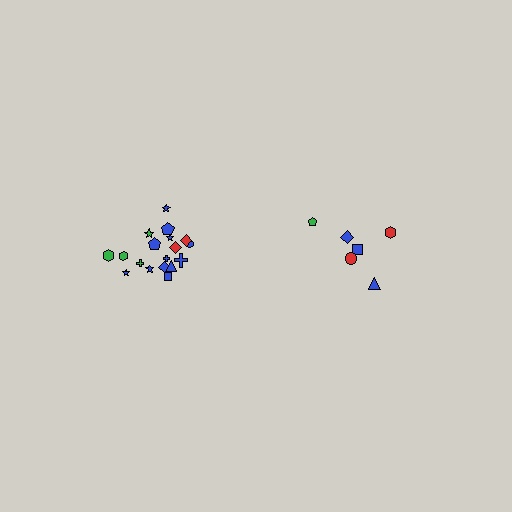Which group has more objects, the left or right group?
The left group.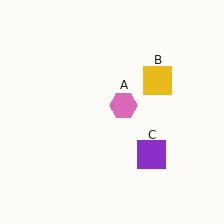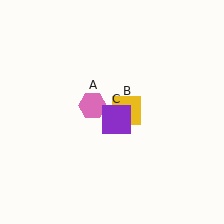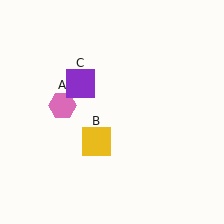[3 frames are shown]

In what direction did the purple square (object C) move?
The purple square (object C) moved up and to the left.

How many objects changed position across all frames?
3 objects changed position: pink hexagon (object A), yellow square (object B), purple square (object C).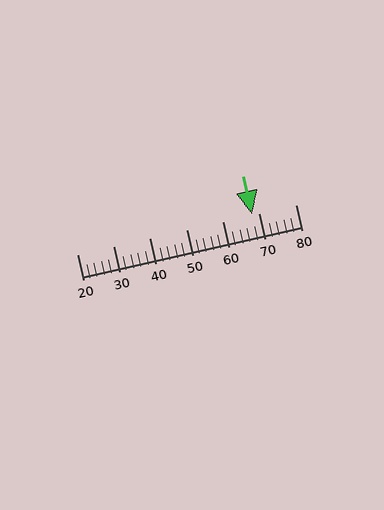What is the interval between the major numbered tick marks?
The major tick marks are spaced 10 units apart.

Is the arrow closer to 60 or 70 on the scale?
The arrow is closer to 70.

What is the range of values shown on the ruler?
The ruler shows values from 20 to 80.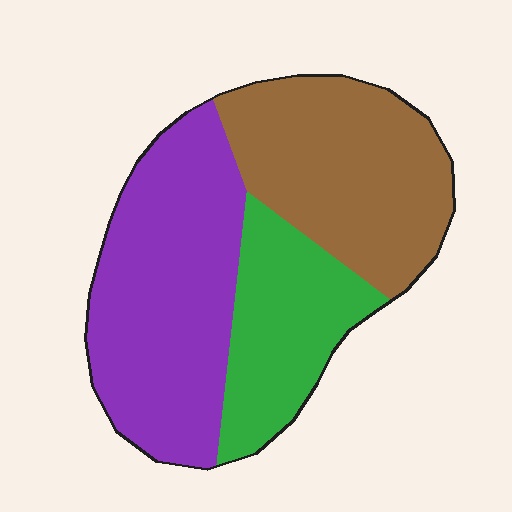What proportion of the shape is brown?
Brown takes up about one third (1/3) of the shape.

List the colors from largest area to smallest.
From largest to smallest: purple, brown, green.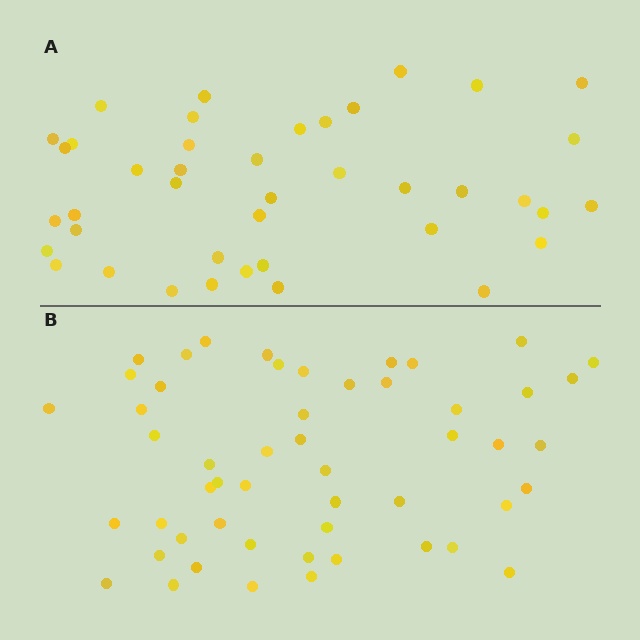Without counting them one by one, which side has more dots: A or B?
Region B (the bottom region) has more dots.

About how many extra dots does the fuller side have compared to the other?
Region B has roughly 12 or so more dots than region A.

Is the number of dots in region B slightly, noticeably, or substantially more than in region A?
Region B has noticeably more, but not dramatically so. The ratio is roughly 1.3 to 1.